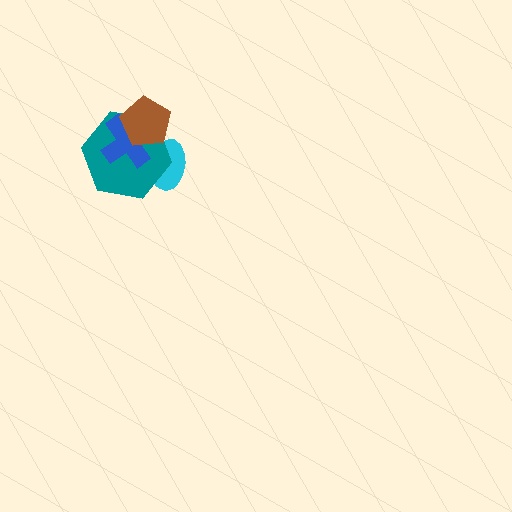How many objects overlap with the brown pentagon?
2 objects overlap with the brown pentagon.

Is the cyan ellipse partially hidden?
Yes, it is partially covered by another shape.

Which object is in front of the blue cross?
The brown pentagon is in front of the blue cross.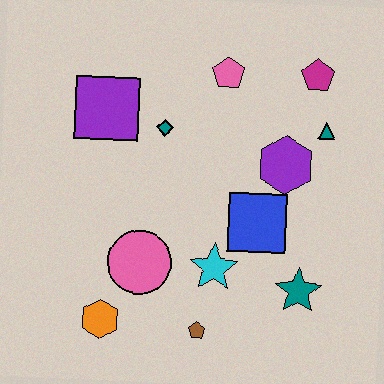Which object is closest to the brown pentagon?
The cyan star is closest to the brown pentagon.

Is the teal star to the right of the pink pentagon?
Yes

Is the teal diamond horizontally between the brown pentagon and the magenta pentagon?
No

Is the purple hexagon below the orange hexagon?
No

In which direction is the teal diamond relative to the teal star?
The teal diamond is above the teal star.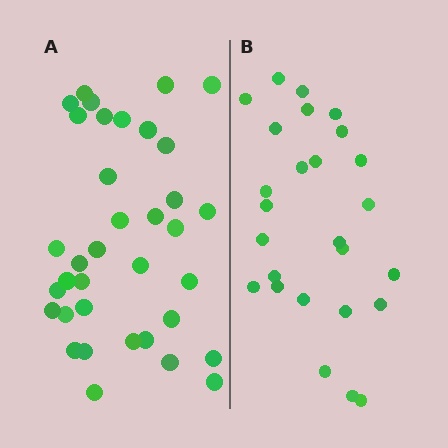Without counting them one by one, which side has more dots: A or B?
Region A (the left region) has more dots.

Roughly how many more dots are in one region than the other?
Region A has roughly 10 or so more dots than region B.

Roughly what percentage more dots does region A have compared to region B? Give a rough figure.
About 40% more.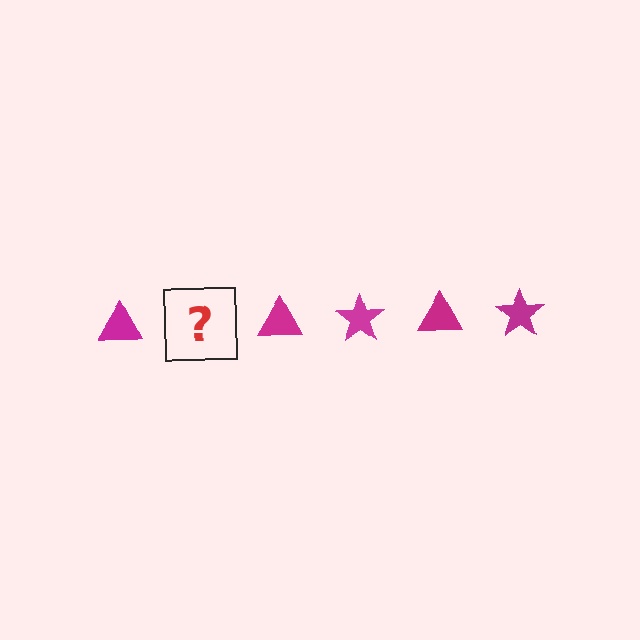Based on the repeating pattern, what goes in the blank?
The blank should be a magenta star.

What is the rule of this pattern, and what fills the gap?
The rule is that the pattern cycles through triangle, star shapes in magenta. The gap should be filled with a magenta star.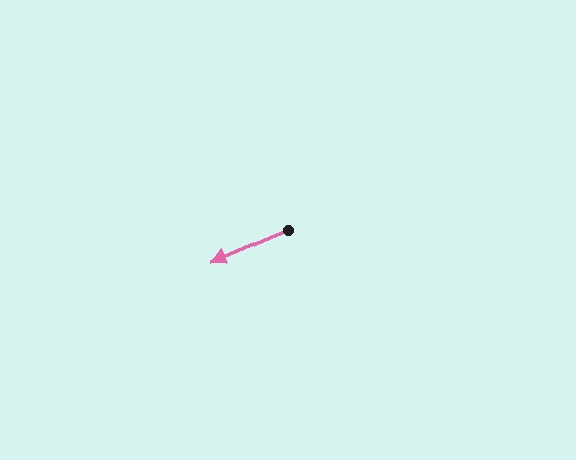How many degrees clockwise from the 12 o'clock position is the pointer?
Approximately 247 degrees.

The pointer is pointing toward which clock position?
Roughly 8 o'clock.